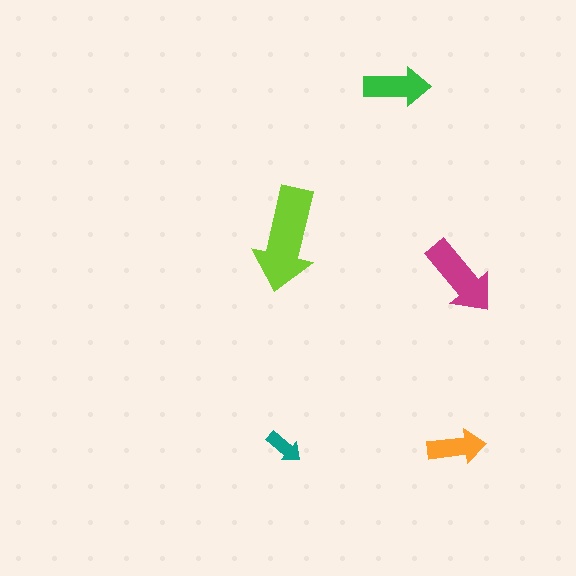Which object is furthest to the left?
The teal arrow is leftmost.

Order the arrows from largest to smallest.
the lime one, the magenta one, the green one, the orange one, the teal one.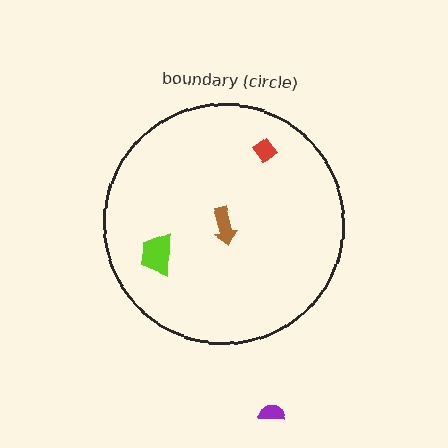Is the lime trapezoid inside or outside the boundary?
Inside.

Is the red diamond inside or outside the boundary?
Inside.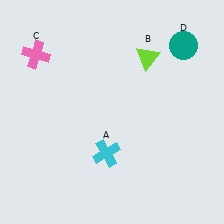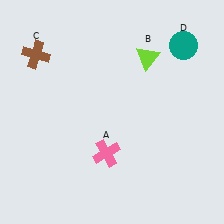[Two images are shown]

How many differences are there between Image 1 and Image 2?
There are 2 differences between the two images.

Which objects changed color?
A changed from cyan to pink. C changed from pink to brown.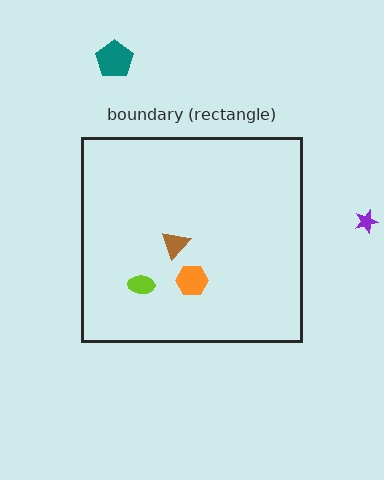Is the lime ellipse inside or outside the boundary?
Inside.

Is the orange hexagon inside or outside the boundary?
Inside.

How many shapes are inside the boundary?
3 inside, 2 outside.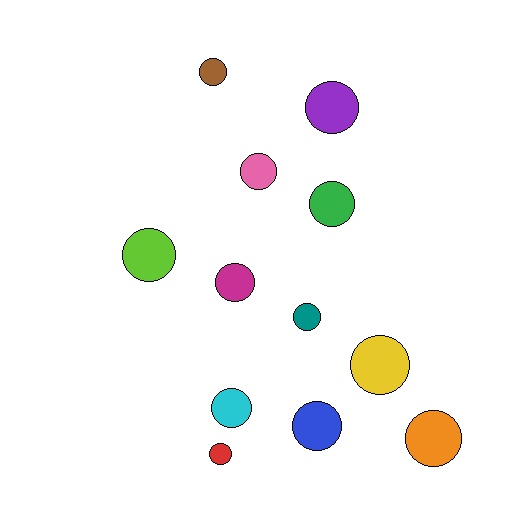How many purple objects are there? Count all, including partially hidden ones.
There is 1 purple object.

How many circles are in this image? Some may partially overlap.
There are 12 circles.